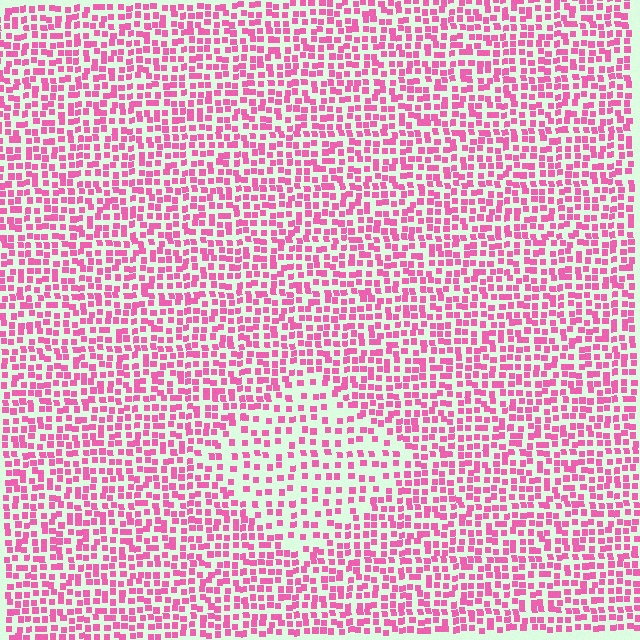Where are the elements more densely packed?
The elements are more densely packed outside the diamond boundary.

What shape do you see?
I see a diamond.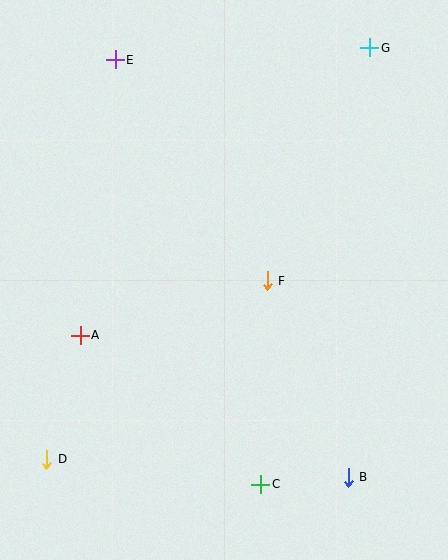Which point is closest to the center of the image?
Point F at (267, 281) is closest to the center.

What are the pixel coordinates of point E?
Point E is at (115, 60).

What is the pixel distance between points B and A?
The distance between B and A is 303 pixels.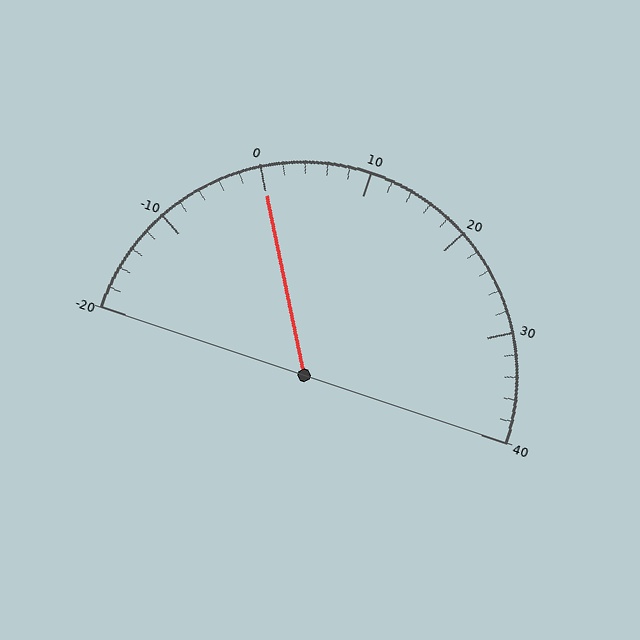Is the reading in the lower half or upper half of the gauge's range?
The reading is in the lower half of the range (-20 to 40).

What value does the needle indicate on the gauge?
The needle indicates approximately 0.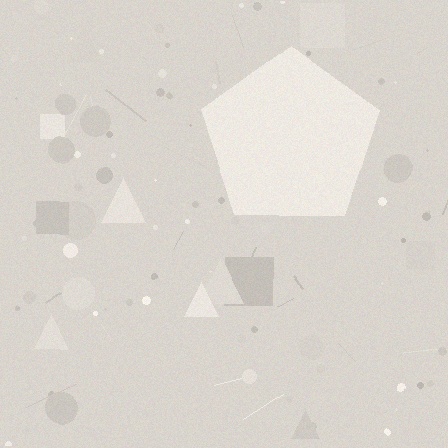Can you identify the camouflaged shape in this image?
The camouflaged shape is a pentagon.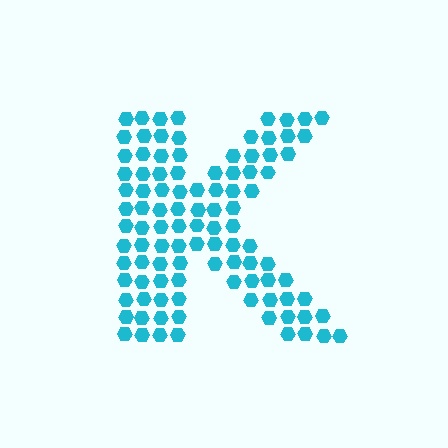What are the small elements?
The small elements are hexagons.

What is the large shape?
The large shape is the letter K.